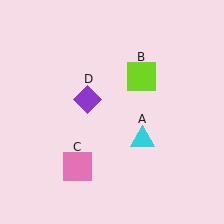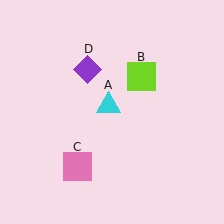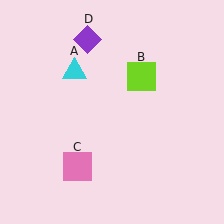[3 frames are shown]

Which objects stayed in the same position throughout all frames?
Lime square (object B) and pink square (object C) remained stationary.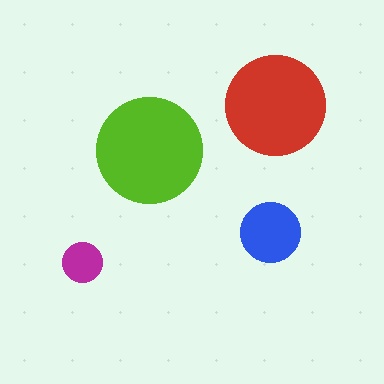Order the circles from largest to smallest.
the lime one, the red one, the blue one, the magenta one.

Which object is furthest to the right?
The red circle is rightmost.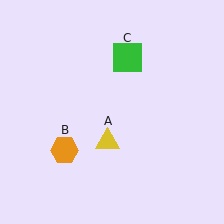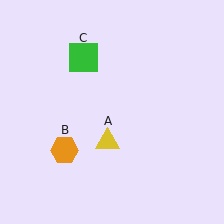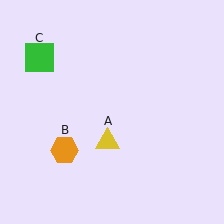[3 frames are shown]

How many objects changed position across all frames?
1 object changed position: green square (object C).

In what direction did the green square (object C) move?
The green square (object C) moved left.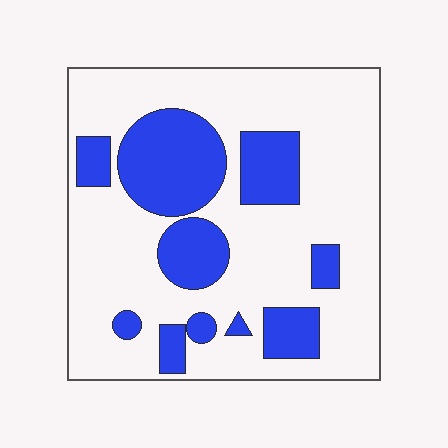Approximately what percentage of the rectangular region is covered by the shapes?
Approximately 30%.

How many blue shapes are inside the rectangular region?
10.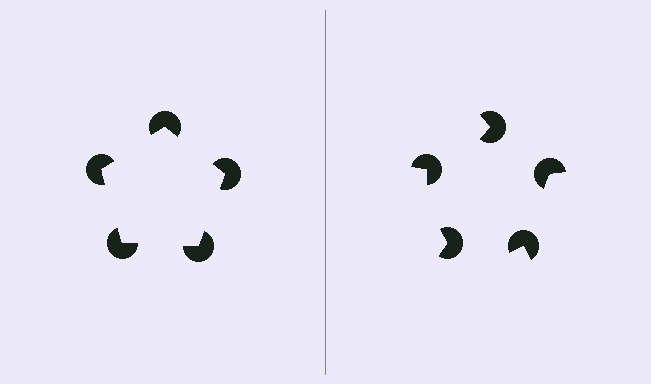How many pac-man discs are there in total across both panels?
10 — 5 on each side.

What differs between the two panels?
The pac-man discs are positioned identically on both sides; only the wedge orientations differ. On the left they align to a pentagon; on the right they are misaligned.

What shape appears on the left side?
An illusory pentagon.